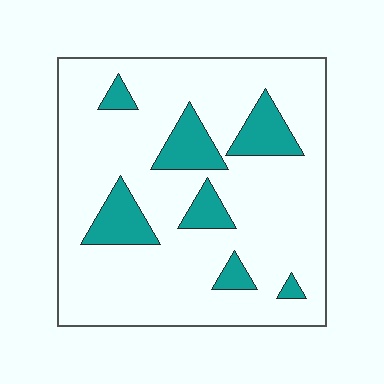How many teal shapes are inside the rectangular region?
7.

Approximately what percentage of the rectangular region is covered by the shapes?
Approximately 15%.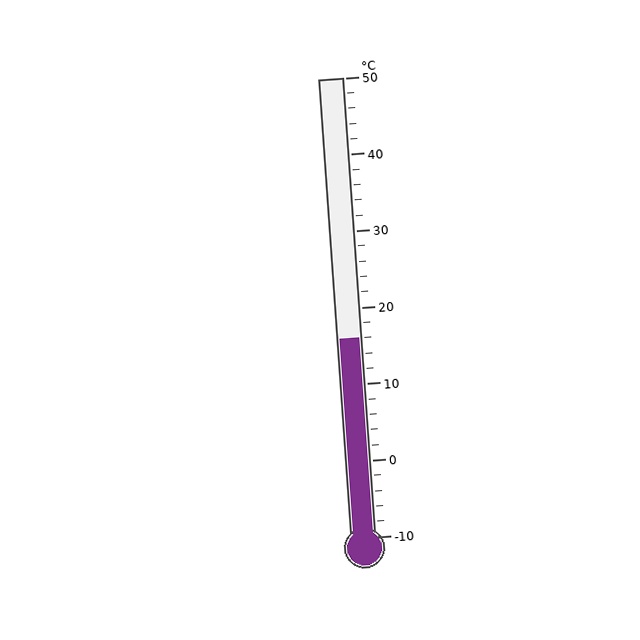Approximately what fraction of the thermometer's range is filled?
The thermometer is filled to approximately 45% of its range.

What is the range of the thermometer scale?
The thermometer scale ranges from -10°C to 50°C.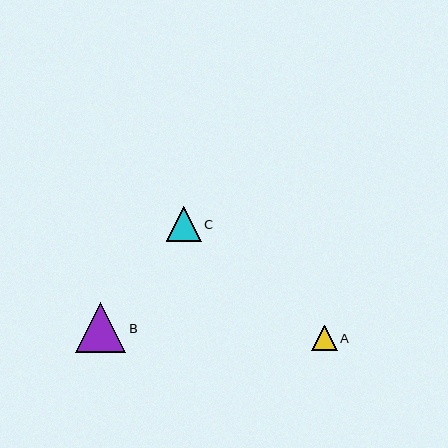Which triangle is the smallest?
Triangle A is the smallest with a size of approximately 25 pixels.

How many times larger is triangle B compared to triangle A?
Triangle B is approximately 2.0 times the size of triangle A.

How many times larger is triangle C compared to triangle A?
Triangle C is approximately 1.4 times the size of triangle A.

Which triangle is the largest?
Triangle B is the largest with a size of approximately 50 pixels.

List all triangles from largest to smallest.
From largest to smallest: B, C, A.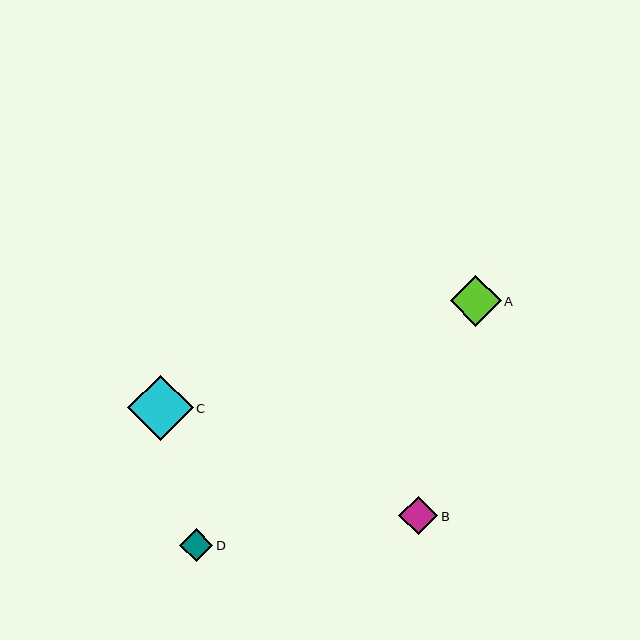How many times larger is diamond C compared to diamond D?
Diamond C is approximately 2.0 times the size of diamond D.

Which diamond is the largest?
Diamond C is the largest with a size of approximately 66 pixels.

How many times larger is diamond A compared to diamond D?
Diamond A is approximately 1.5 times the size of diamond D.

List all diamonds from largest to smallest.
From largest to smallest: C, A, B, D.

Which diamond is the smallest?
Diamond D is the smallest with a size of approximately 33 pixels.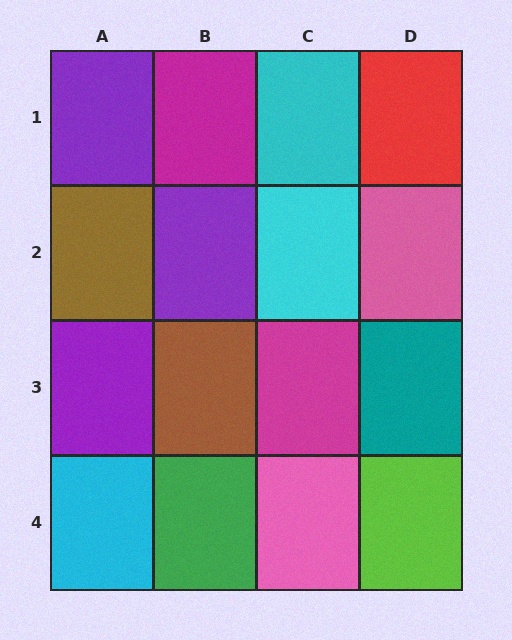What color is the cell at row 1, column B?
Magenta.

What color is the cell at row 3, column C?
Magenta.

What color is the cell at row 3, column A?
Purple.